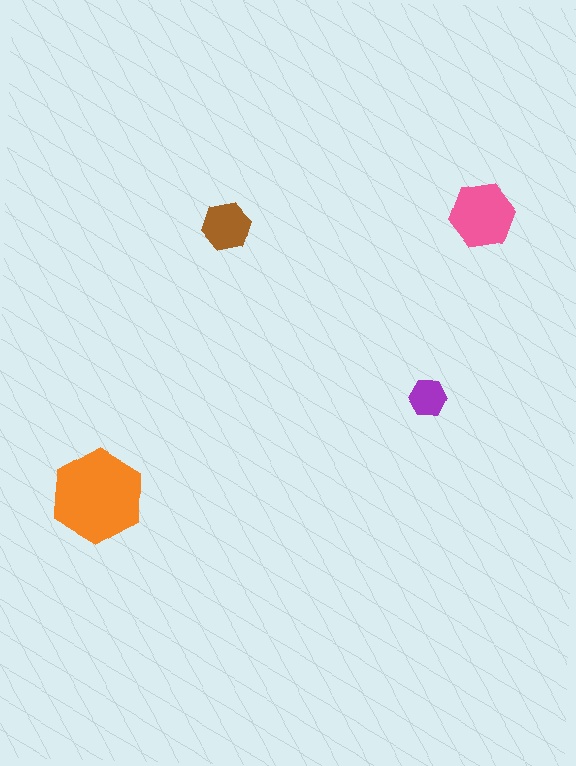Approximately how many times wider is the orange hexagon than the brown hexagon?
About 2 times wider.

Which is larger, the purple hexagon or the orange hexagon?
The orange one.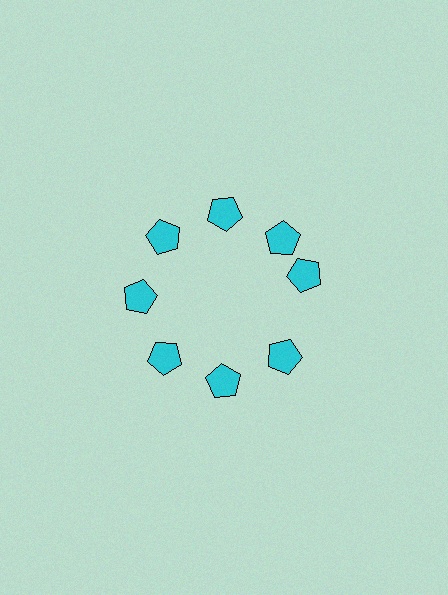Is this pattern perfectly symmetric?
No. The 8 cyan pentagons are arranged in a ring, but one element near the 3 o'clock position is rotated out of alignment along the ring, breaking the 8-fold rotational symmetry.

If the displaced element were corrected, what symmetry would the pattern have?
It would have 8-fold rotational symmetry — the pattern would map onto itself every 45 degrees.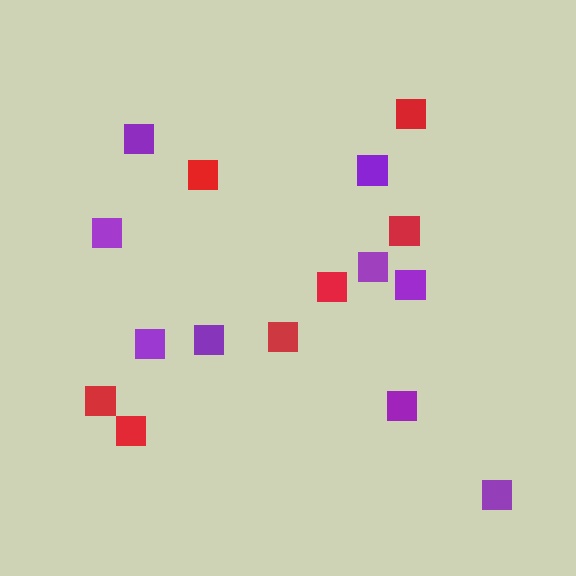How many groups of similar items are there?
There are 2 groups: one group of purple squares (9) and one group of red squares (7).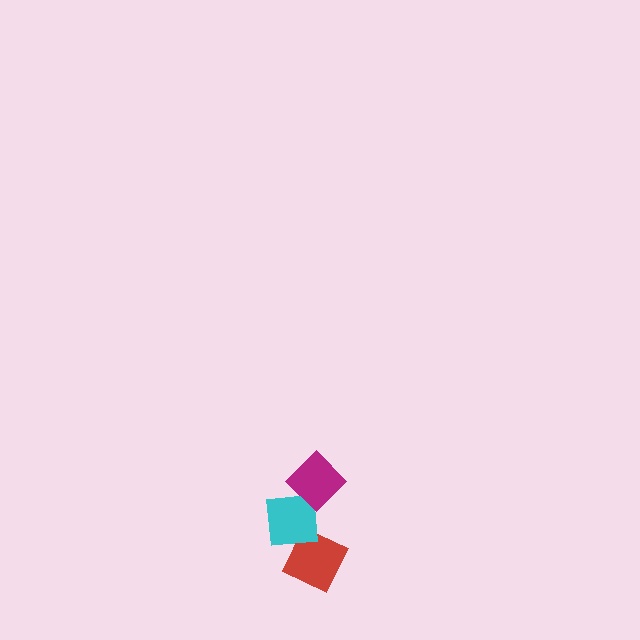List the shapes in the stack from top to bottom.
From top to bottom: the magenta diamond, the cyan square, the red diamond.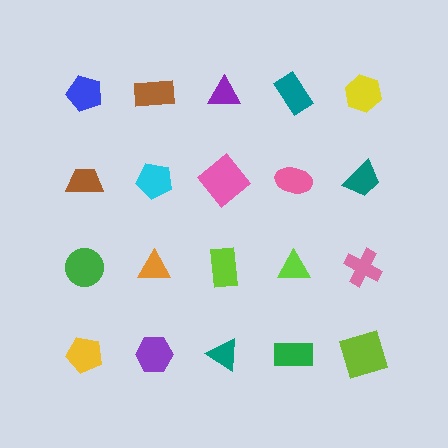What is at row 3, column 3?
A lime rectangle.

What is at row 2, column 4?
A pink ellipse.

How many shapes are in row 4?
5 shapes.